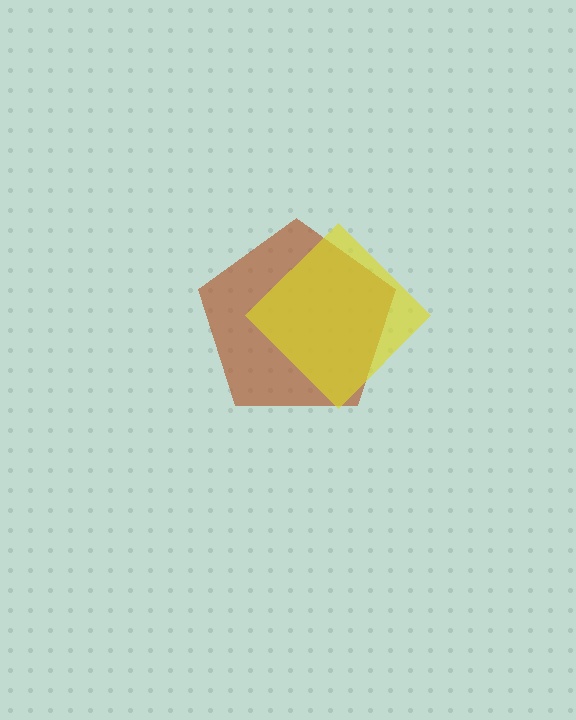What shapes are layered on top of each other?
The layered shapes are: a brown pentagon, a yellow diamond.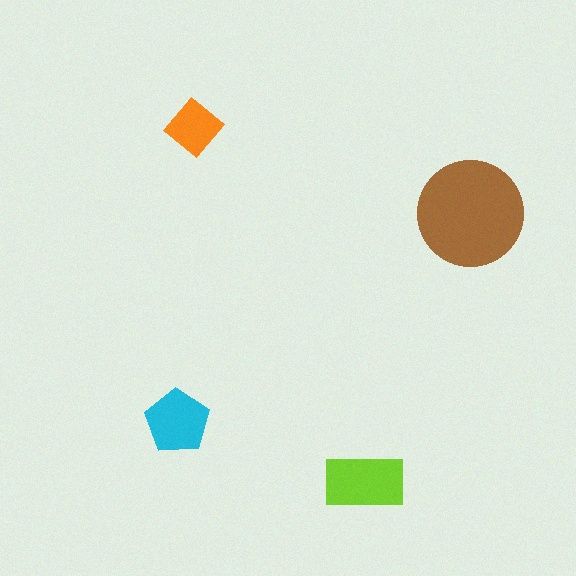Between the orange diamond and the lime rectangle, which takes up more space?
The lime rectangle.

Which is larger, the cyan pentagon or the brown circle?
The brown circle.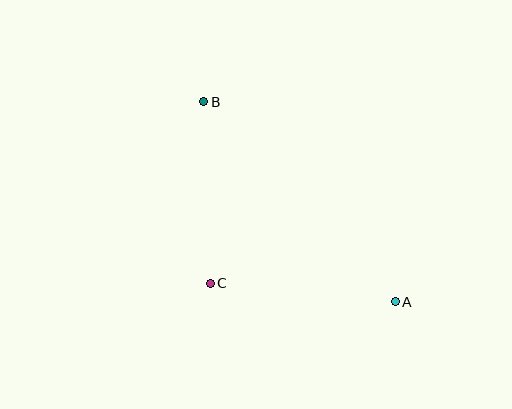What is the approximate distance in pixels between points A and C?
The distance between A and C is approximately 186 pixels.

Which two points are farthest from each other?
Points A and B are farthest from each other.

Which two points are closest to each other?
Points B and C are closest to each other.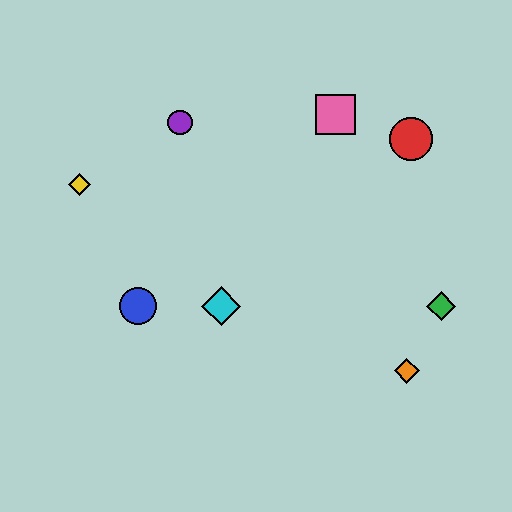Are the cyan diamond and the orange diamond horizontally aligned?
No, the cyan diamond is at y≈306 and the orange diamond is at y≈371.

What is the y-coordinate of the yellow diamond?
The yellow diamond is at y≈185.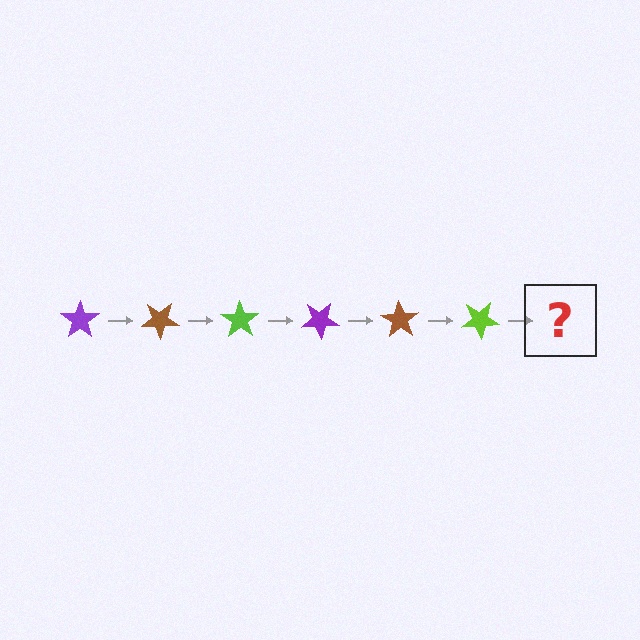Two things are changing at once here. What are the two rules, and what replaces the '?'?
The two rules are that it rotates 35 degrees each step and the color cycles through purple, brown, and lime. The '?' should be a purple star, rotated 210 degrees from the start.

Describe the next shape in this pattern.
It should be a purple star, rotated 210 degrees from the start.